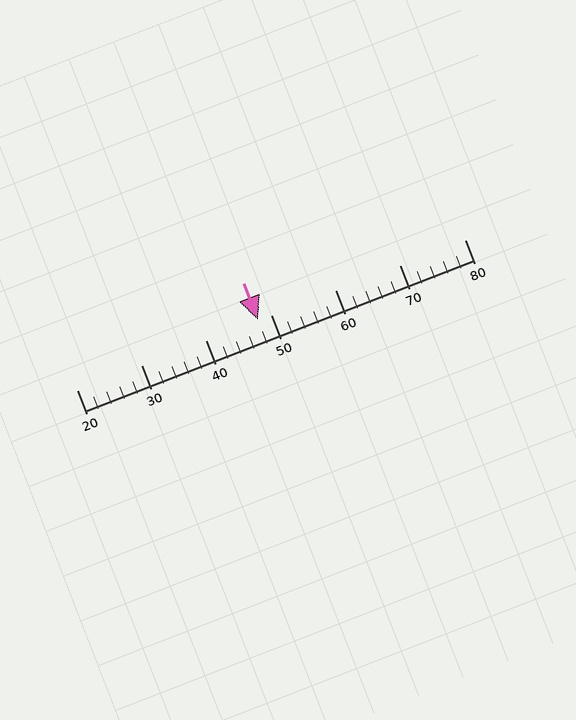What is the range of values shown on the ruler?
The ruler shows values from 20 to 80.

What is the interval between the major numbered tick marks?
The major tick marks are spaced 10 units apart.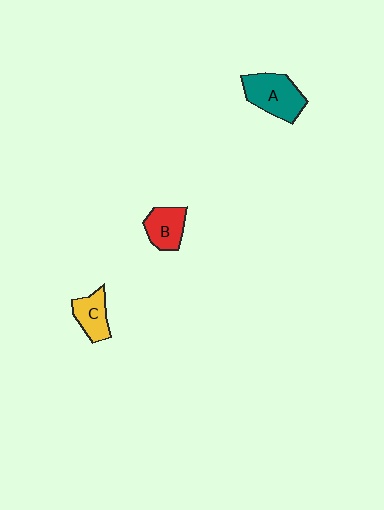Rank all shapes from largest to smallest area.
From largest to smallest: A (teal), B (red), C (yellow).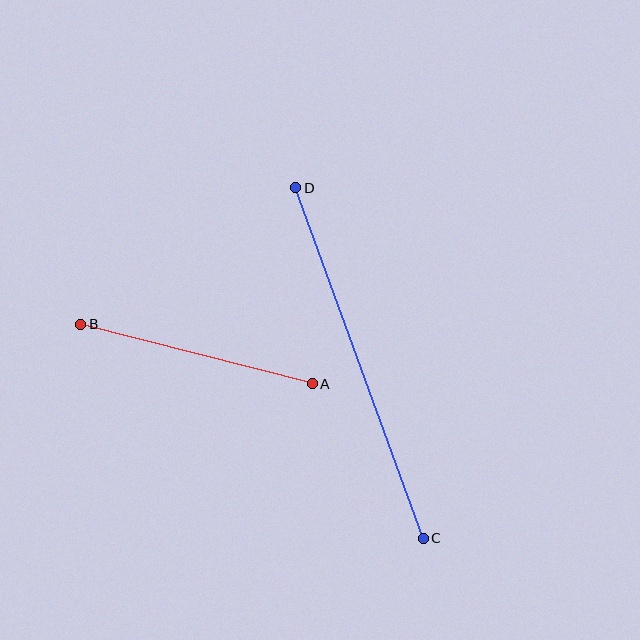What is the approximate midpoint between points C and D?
The midpoint is at approximately (359, 363) pixels.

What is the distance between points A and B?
The distance is approximately 239 pixels.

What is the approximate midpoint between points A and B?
The midpoint is at approximately (196, 354) pixels.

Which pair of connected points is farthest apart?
Points C and D are farthest apart.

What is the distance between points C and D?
The distance is approximately 372 pixels.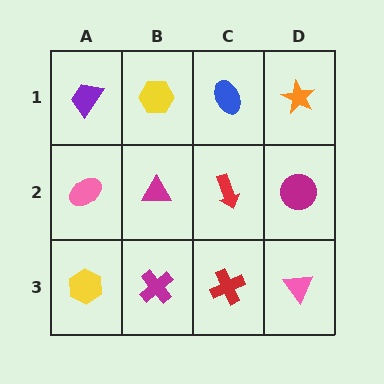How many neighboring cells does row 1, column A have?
2.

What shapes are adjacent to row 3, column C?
A red arrow (row 2, column C), a magenta cross (row 3, column B), a pink triangle (row 3, column D).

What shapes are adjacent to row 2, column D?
An orange star (row 1, column D), a pink triangle (row 3, column D), a red arrow (row 2, column C).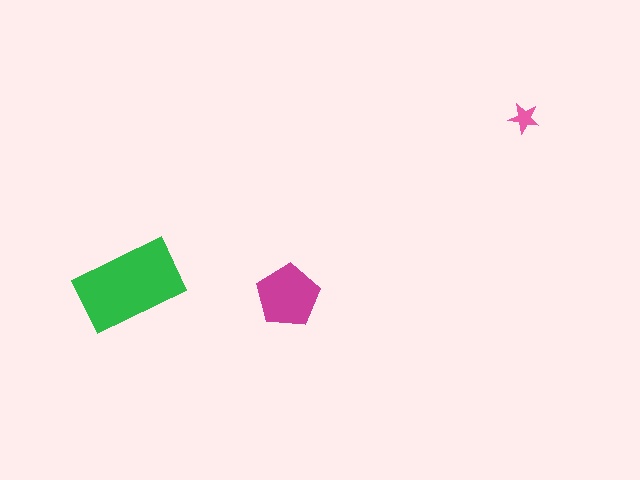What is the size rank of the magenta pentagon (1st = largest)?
2nd.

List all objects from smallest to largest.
The pink star, the magenta pentagon, the green rectangle.